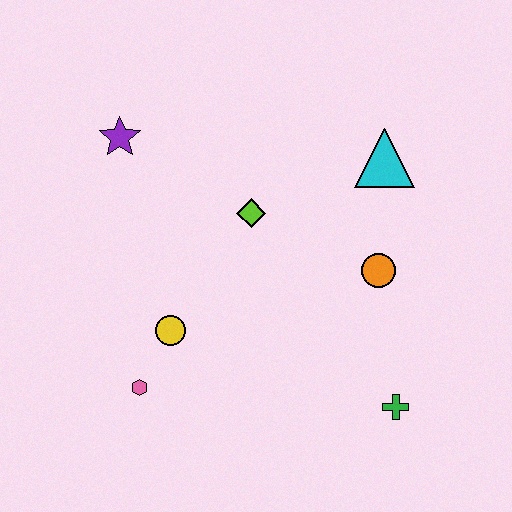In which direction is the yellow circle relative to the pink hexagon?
The yellow circle is above the pink hexagon.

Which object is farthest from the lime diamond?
The green cross is farthest from the lime diamond.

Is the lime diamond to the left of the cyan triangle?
Yes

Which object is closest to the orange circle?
The cyan triangle is closest to the orange circle.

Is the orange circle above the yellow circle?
Yes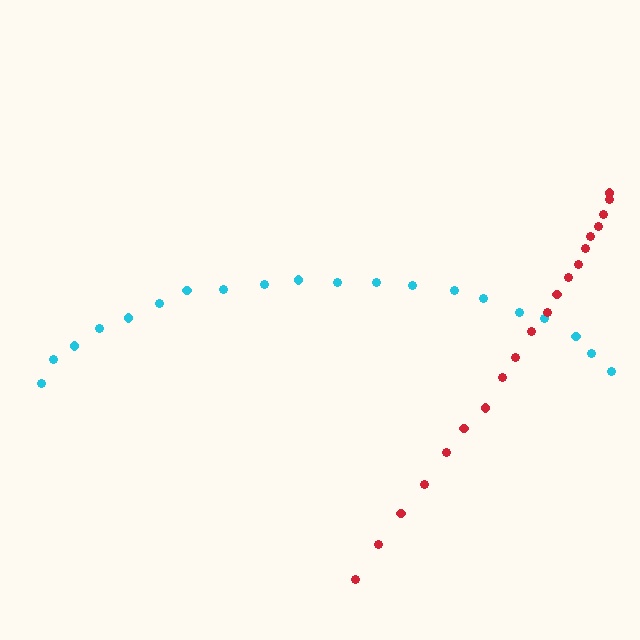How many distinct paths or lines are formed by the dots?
There are 2 distinct paths.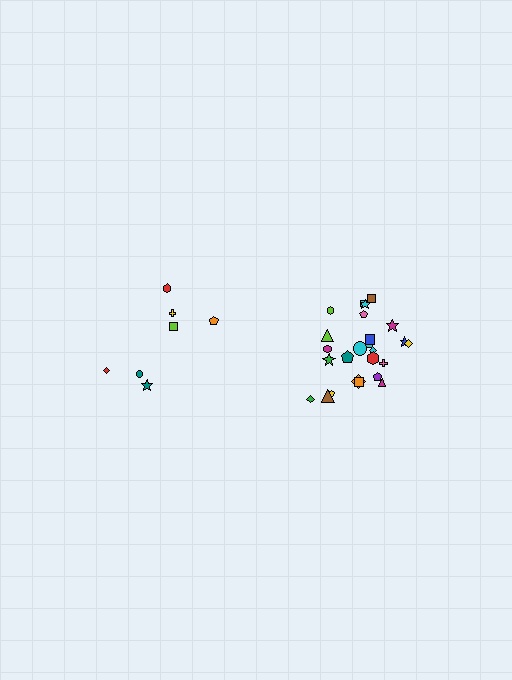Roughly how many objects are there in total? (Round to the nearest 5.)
Roughly 30 objects in total.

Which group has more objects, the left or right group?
The right group.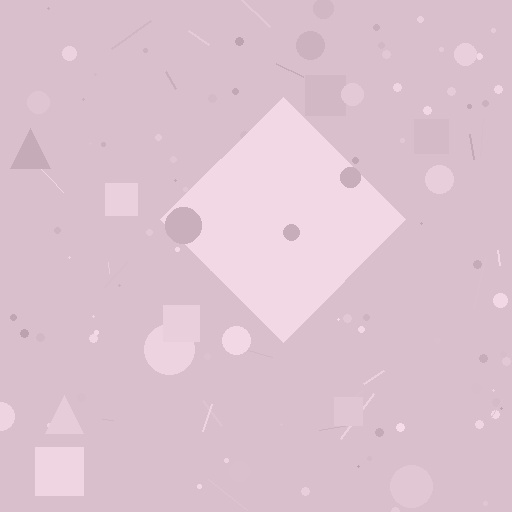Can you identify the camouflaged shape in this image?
The camouflaged shape is a diamond.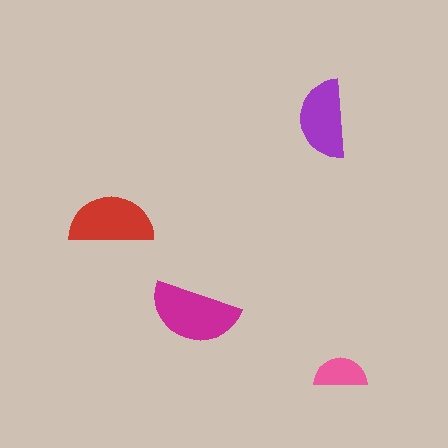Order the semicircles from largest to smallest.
the magenta one, the red one, the purple one, the pink one.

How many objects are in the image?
There are 4 objects in the image.